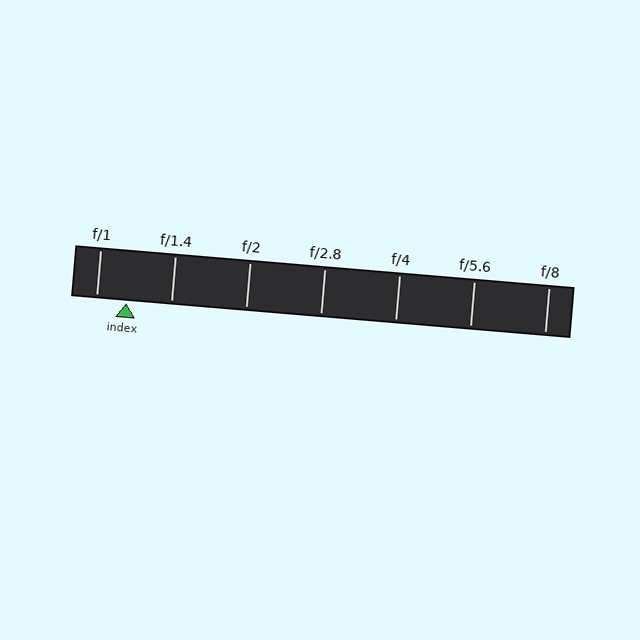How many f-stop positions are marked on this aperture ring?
There are 7 f-stop positions marked.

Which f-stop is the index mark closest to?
The index mark is closest to f/1.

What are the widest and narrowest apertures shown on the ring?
The widest aperture shown is f/1 and the narrowest is f/8.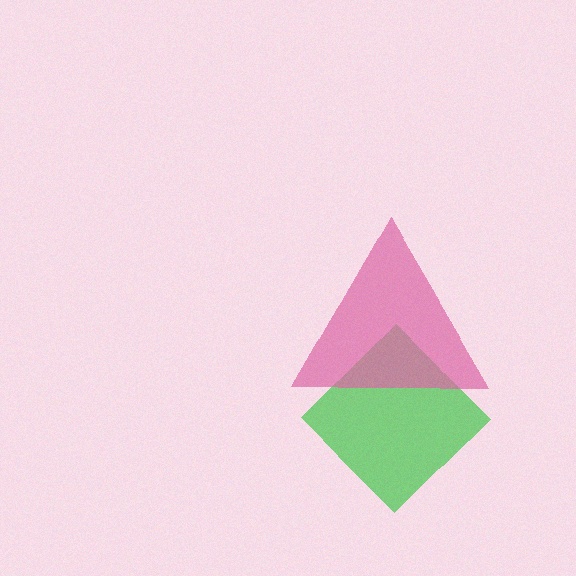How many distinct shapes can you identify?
There are 2 distinct shapes: a green diamond, a pink triangle.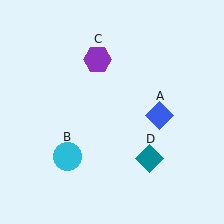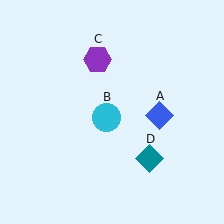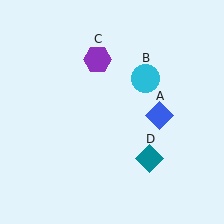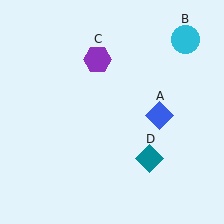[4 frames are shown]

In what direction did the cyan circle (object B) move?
The cyan circle (object B) moved up and to the right.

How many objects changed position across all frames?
1 object changed position: cyan circle (object B).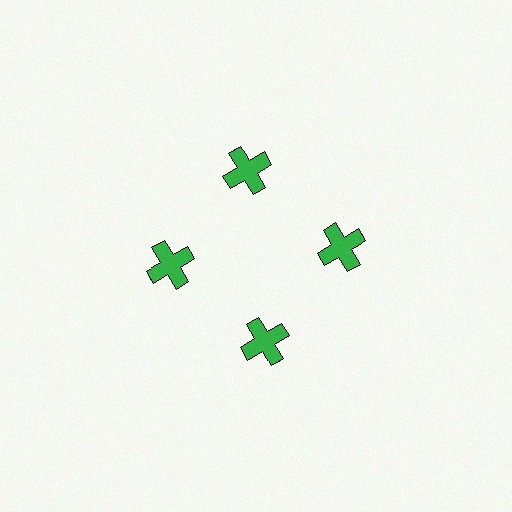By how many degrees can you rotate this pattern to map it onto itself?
The pattern maps onto itself every 90 degrees of rotation.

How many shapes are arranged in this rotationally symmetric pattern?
There are 4 shapes, arranged in 4 groups of 1.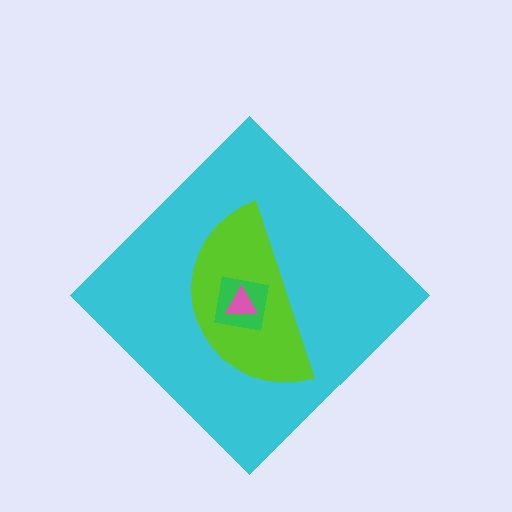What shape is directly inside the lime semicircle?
The green square.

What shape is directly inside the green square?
The pink triangle.